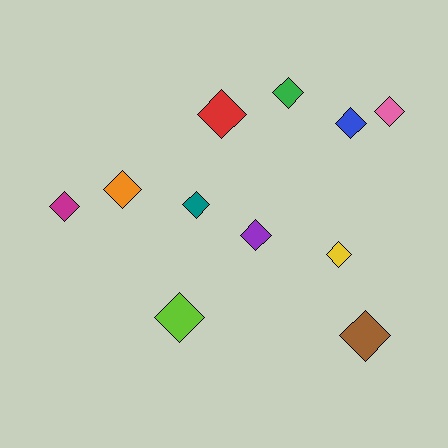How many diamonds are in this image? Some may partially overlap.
There are 11 diamonds.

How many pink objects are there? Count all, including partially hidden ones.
There is 1 pink object.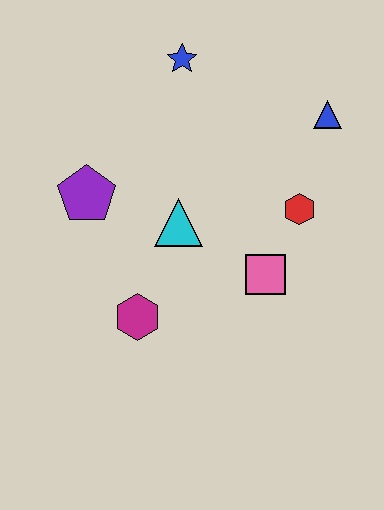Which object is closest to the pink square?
The red hexagon is closest to the pink square.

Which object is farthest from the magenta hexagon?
The blue triangle is farthest from the magenta hexagon.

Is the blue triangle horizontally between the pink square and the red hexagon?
No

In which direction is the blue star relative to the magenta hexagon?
The blue star is above the magenta hexagon.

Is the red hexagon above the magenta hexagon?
Yes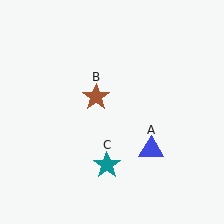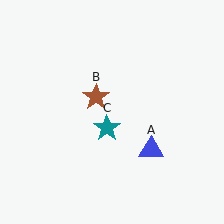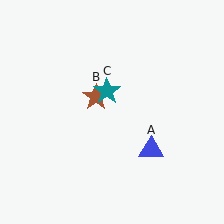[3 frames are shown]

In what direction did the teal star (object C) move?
The teal star (object C) moved up.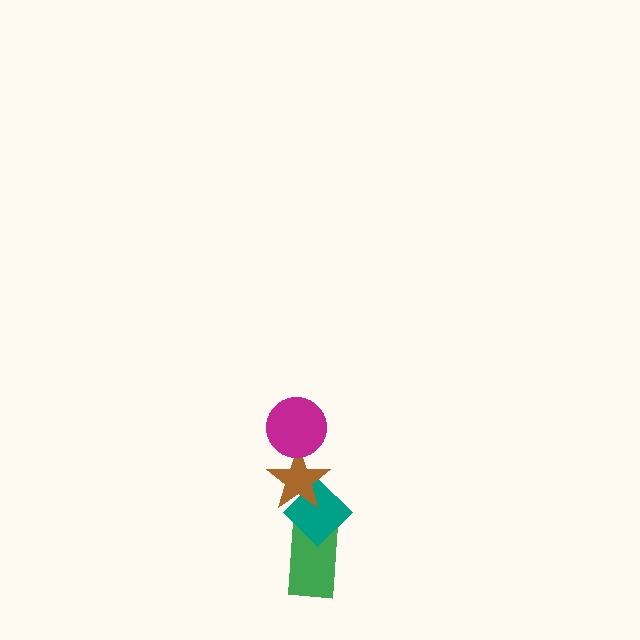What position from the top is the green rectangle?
The green rectangle is 4th from the top.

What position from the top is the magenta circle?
The magenta circle is 1st from the top.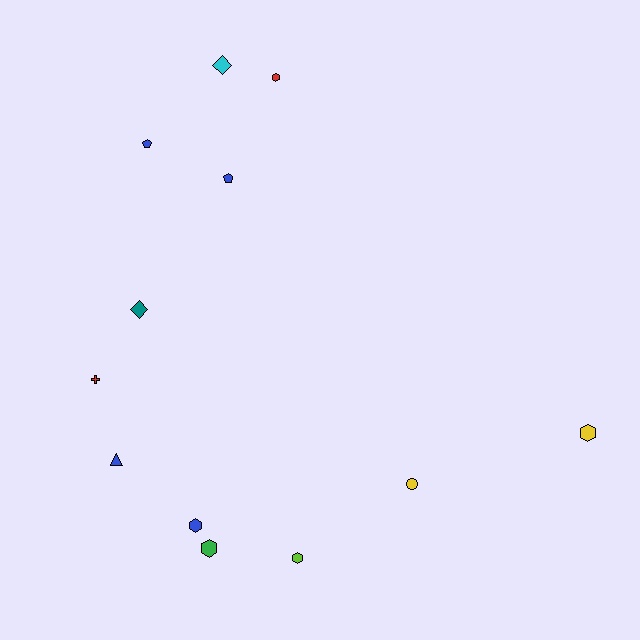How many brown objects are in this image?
There are no brown objects.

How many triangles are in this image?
There is 1 triangle.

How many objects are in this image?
There are 12 objects.